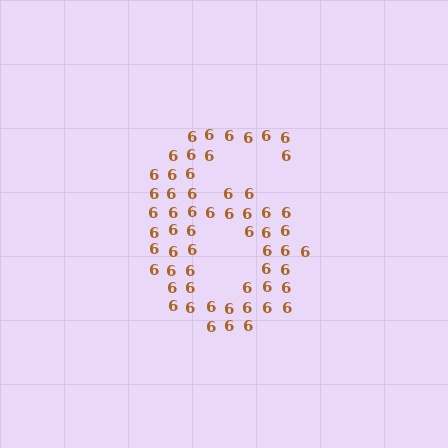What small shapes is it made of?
It is made of small digit 6's.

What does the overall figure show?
The overall figure shows the digit 6.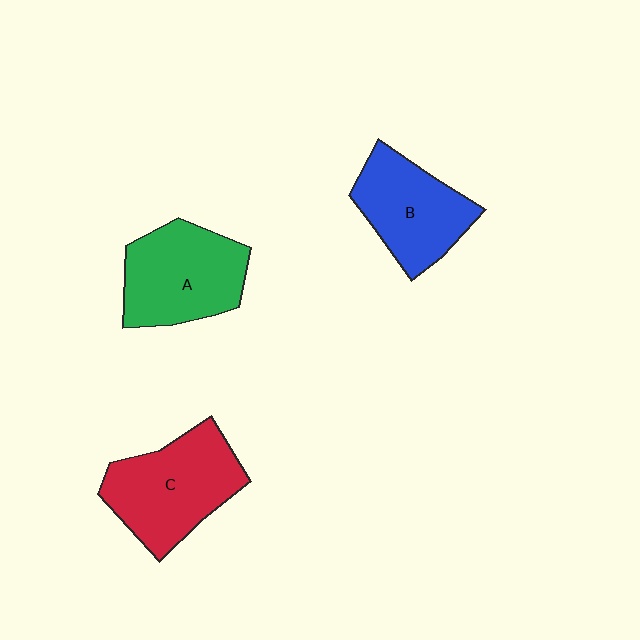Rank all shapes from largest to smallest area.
From largest to smallest: C (red), A (green), B (blue).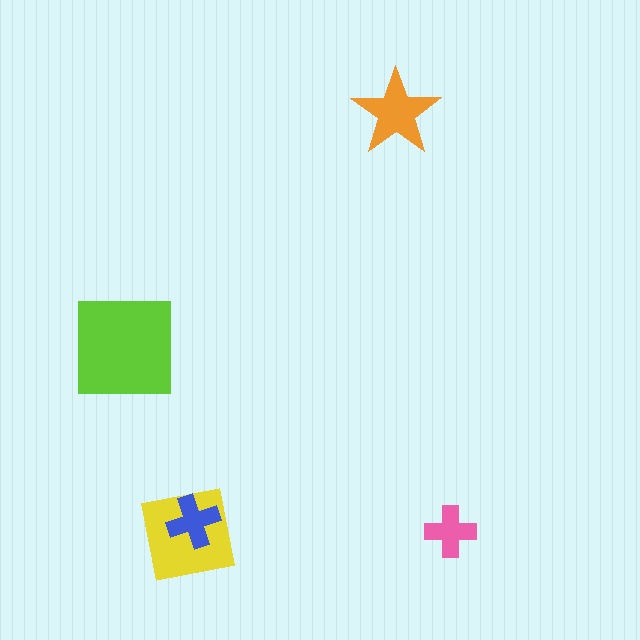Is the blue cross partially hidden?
No, no other shape covers it.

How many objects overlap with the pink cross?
0 objects overlap with the pink cross.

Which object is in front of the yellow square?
The blue cross is in front of the yellow square.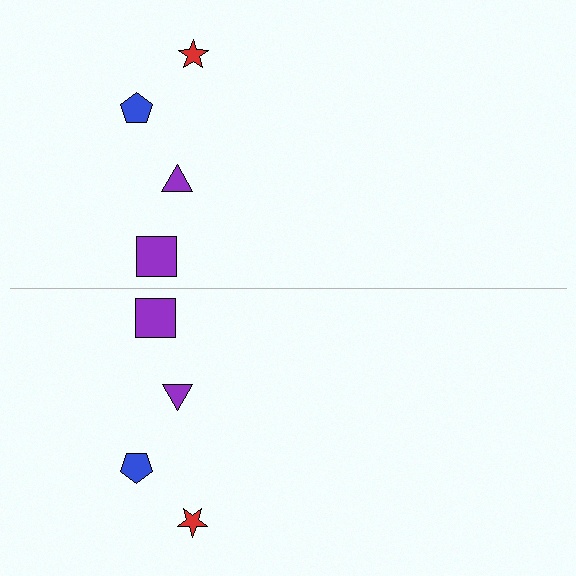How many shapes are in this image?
There are 8 shapes in this image.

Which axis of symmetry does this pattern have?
The pattern has a horizontal axis of symmetry running through the center of the image.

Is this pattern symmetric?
Yes, this pattern has bilateral (reflection) symmetry.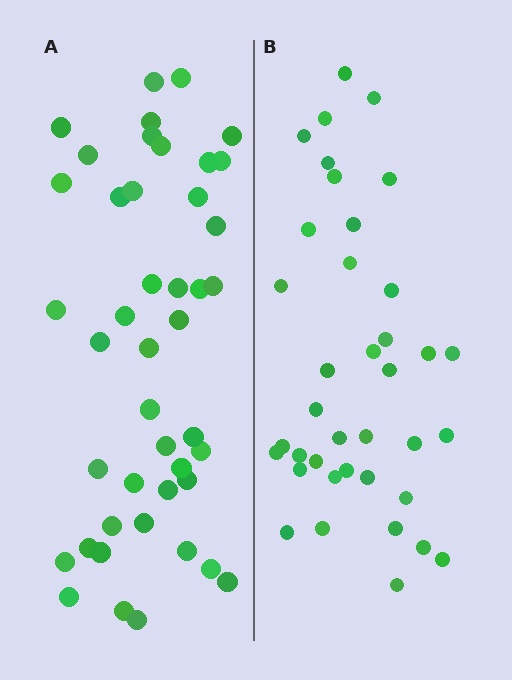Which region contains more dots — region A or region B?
Region A (the left region) has more dots.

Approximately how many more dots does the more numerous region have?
Region A has about 6 more dots than region B.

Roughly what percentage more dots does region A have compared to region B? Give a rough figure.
About 15% more.